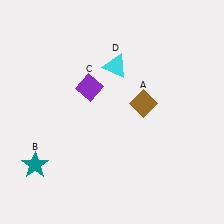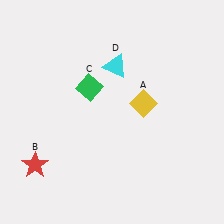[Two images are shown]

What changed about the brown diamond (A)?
In Image 1, A is brown. In Image 2, it changed to yellow.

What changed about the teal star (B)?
In Image 1, B is teal. In Image 2, it changed to red.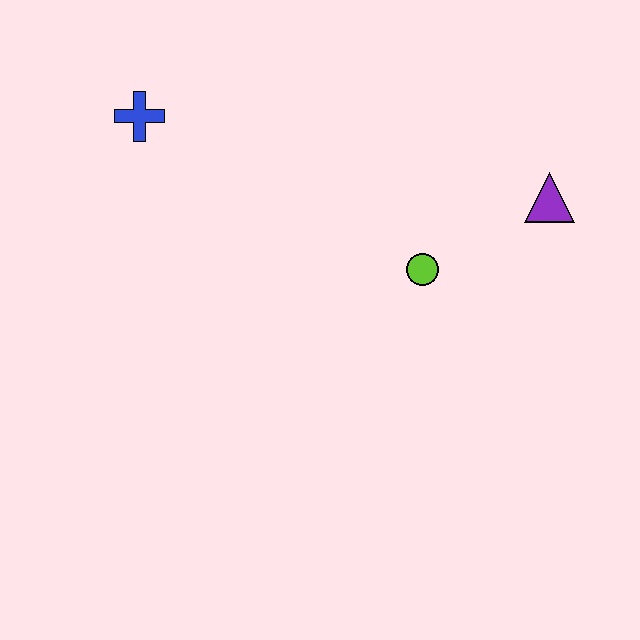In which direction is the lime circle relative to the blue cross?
The lime circle is to the right of the blue cross.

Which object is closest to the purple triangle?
The lime circle is closest to the purple triangle.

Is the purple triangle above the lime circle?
Yes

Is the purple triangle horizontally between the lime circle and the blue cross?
No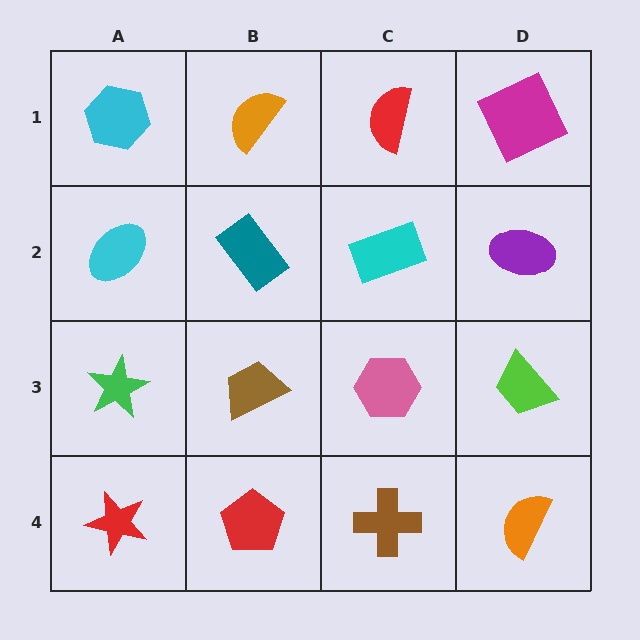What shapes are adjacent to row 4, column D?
A lime trapezoid (row 3, column D), a brown cross (row 4, column C).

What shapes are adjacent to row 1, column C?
A cyan rectangle (row 2, column C), an orange semicircle (row 1, column B), a magenta square (row 1, column D).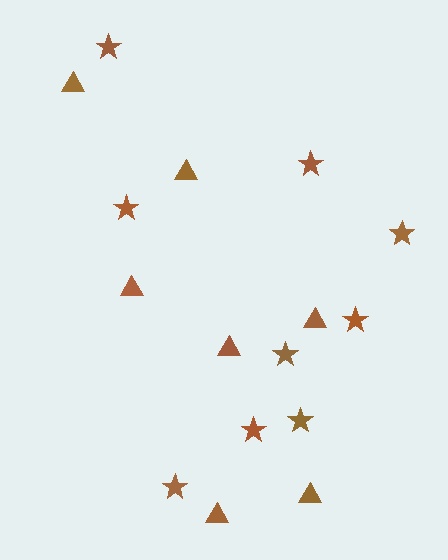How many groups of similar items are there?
There are 2 groups: one group of stars (9) and one group of triangles (7).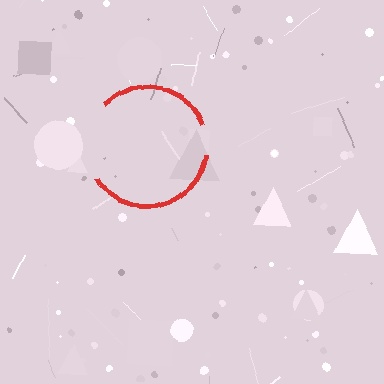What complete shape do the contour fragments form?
The contour fragments form a circle.